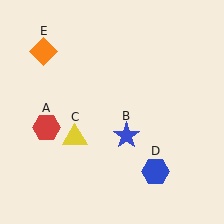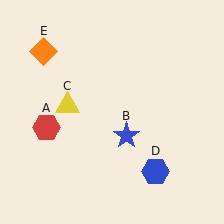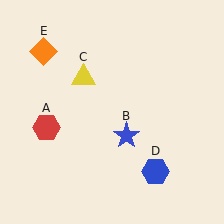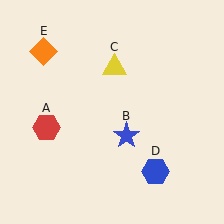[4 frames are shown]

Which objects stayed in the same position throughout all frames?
Red hexagon (object A) and blue star (object B) and blue hexagon (object D) and orange diamond (object E) remained stationary.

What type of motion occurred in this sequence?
The yellow triangle (object C) rotated clockwise around the center of the scene.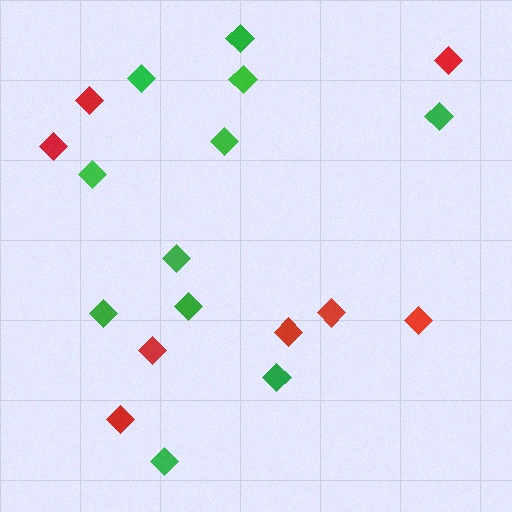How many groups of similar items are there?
There are 2 groups: one group of red diamonds (8) and one group of green diamonds (11).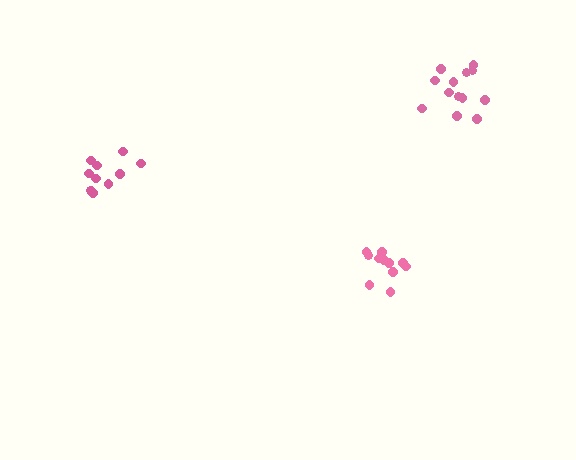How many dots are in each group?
Group 1: 13 dots, Group 2: 11 dots, Group 3: 11 dots (35 total).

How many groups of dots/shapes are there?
There are 3 groups.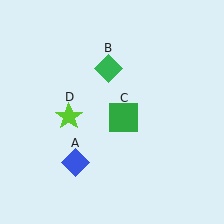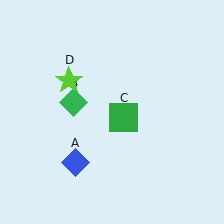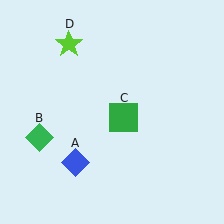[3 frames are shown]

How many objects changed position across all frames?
2 objects changed position: green diamond (object B), lime star (object D).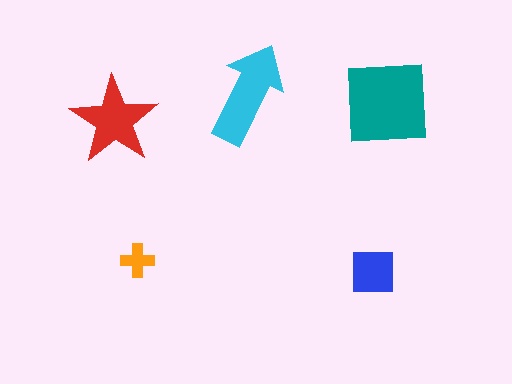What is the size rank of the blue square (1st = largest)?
4th.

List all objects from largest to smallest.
The teal square, the cyan arrow, the red star, the blue square, the orange cross.